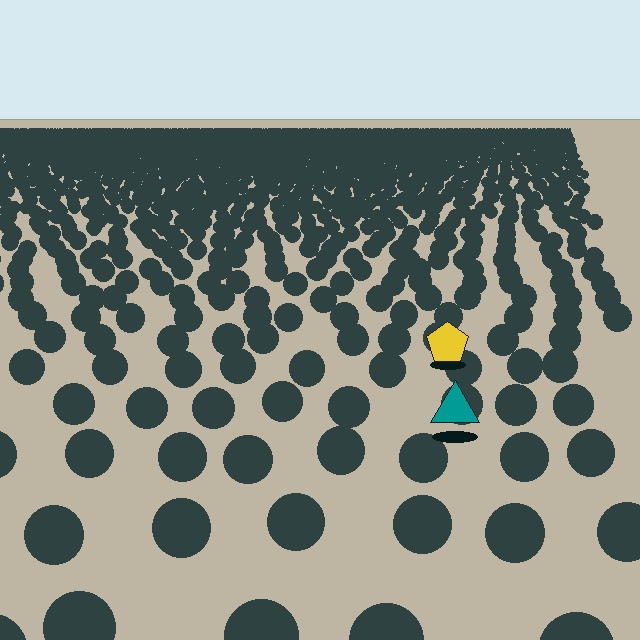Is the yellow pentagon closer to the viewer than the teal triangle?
No. The teal triangle is closer — you can tell from the texture gradient: the ground texture is coarser near it.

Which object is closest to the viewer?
The teal triangle is closest. The texture marks near it are larger and more spread out.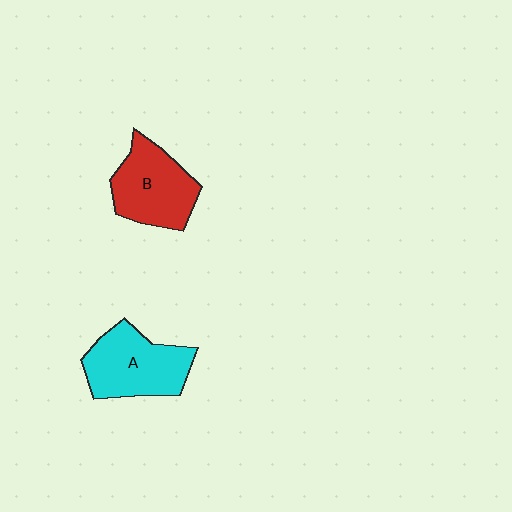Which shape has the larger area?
Shape A (cyan).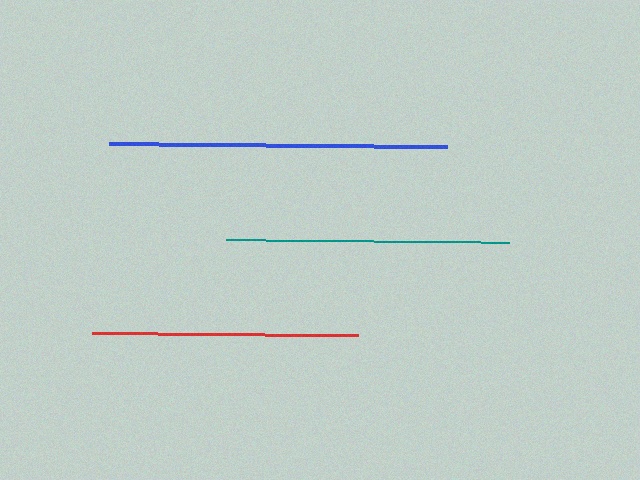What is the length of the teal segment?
The teal segment is approximately 283 pixels long.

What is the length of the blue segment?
The blue segment is approximately 337 pixels long.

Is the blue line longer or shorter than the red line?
The blue line is longer than the red line.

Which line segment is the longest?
The blue line is the longest at approximately 337 pixels.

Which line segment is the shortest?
The red line is the shortest at approximately 266 pixels.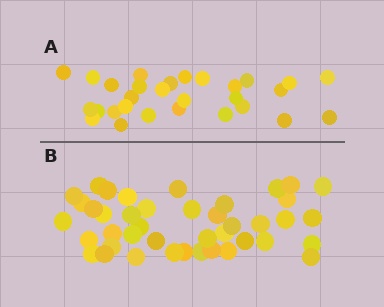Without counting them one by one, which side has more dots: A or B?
Region B (the bottom region) has more dots.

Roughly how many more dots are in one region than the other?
Region B has approximately 15 more dots than region A.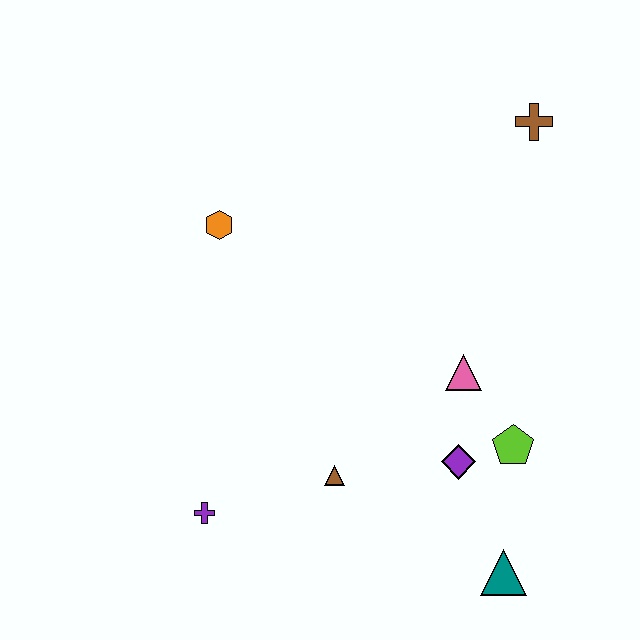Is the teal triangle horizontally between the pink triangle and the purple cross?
No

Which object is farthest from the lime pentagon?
The orange hexagon is farthest from the lime pentagon.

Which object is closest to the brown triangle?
The purple diamond is closest to the brown triangle.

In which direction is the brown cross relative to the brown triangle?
The brown cross is above the brown triangle.